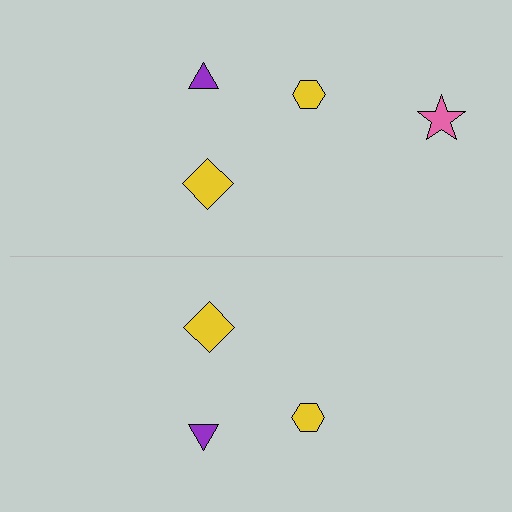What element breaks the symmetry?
A pink star is missing from the bottom side.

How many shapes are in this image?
There are 7 shapes in this image.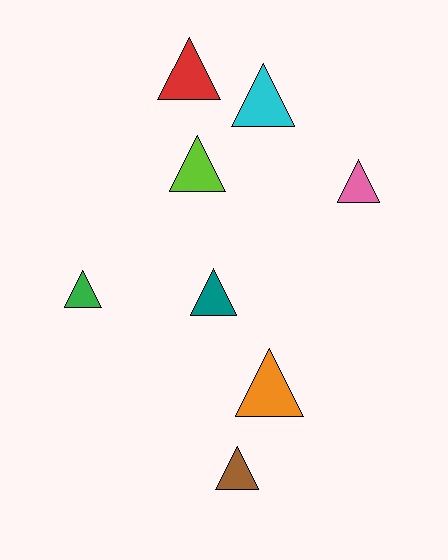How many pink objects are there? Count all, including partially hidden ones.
There is 1 pink object.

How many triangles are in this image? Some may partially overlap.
There are 8 triangles.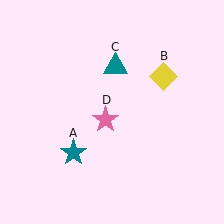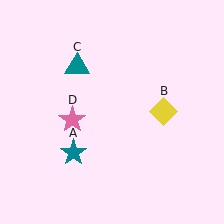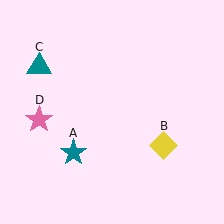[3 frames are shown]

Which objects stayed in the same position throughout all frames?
Teal star (object A) remained stationary.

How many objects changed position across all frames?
3 objects changed position: yellow diamond (object B), teal triangle (object C), pink star (object D).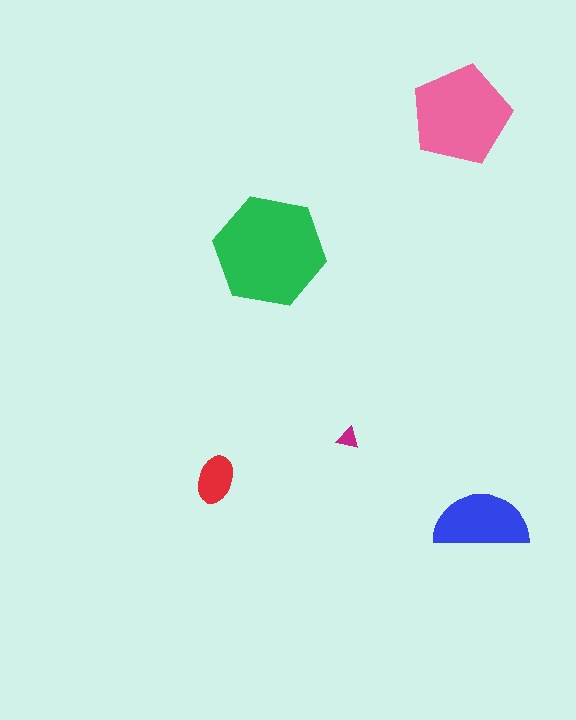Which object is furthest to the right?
The blue semicircle is rightmost.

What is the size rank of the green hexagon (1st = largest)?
1st.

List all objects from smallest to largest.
The magenta triangle, the red ellipse, the blue semicircle, the pink pentagon, the green hexagon.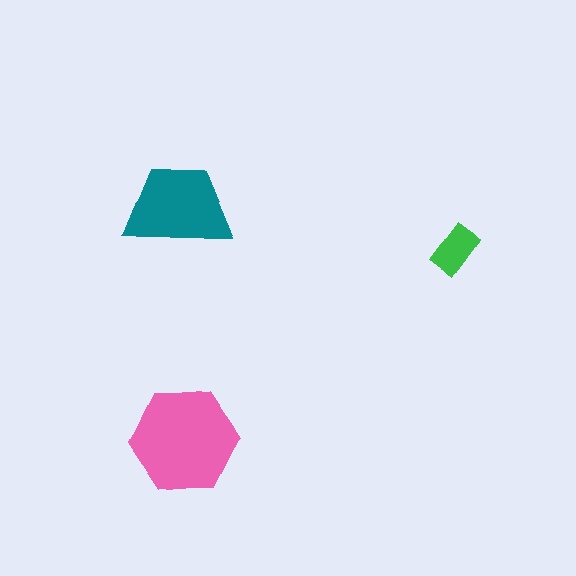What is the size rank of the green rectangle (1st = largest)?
3rd.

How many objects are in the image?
There are 3 objects in the image.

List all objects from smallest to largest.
The green rectangle, the teal trapezoid, the pink hexagon.